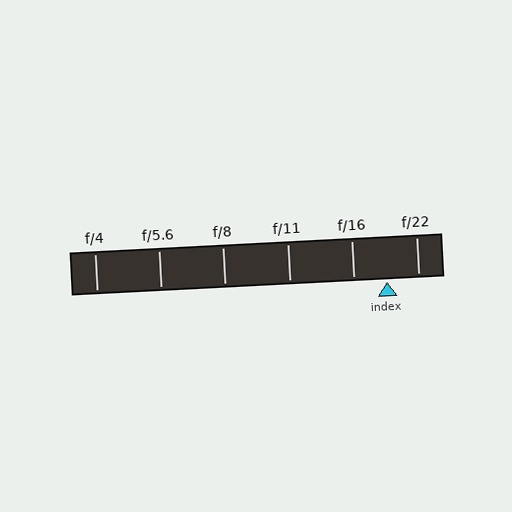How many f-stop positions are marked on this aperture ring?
There are 6 f-stop positions marked.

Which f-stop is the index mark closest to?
The index mark is closest to f/22.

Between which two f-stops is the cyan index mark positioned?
The index mark is between f/16 and f/22.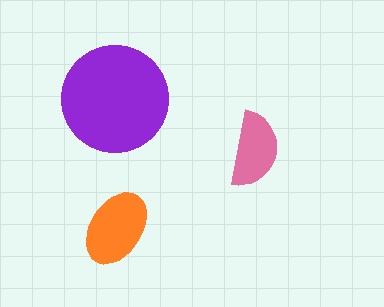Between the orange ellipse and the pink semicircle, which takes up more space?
The orange ellipse.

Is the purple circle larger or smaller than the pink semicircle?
Larger.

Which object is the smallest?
The pink semicircle.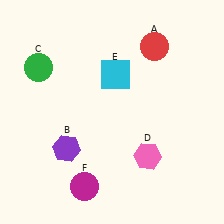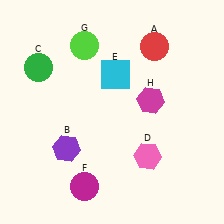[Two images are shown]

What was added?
A lime circle (G), a magenta hexagon (H) were added in Image 2.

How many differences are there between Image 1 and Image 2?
There are 2 differences between the two images.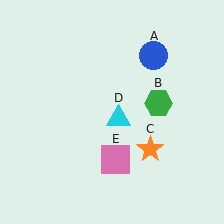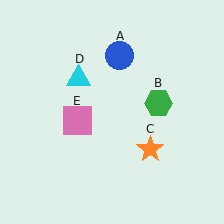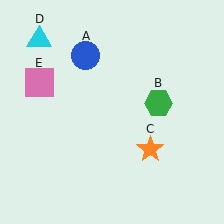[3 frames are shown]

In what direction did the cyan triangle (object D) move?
The cyan triangle (object D) moved up and to the left.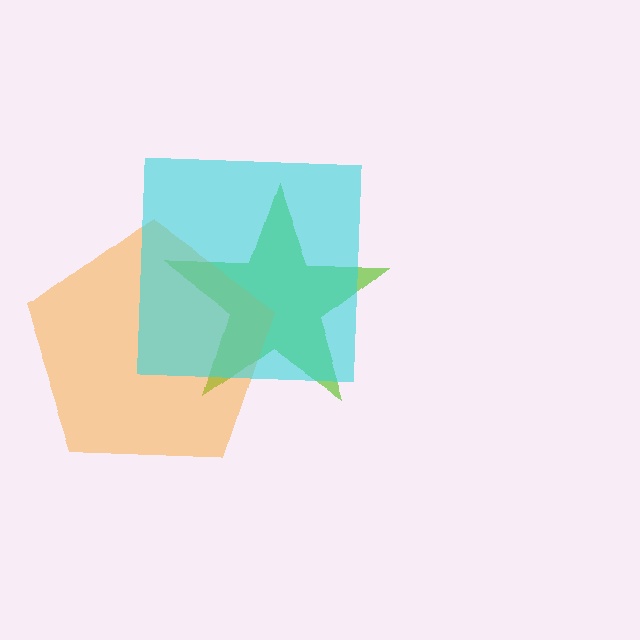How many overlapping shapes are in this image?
There are 3 overlapping shapes in the image.